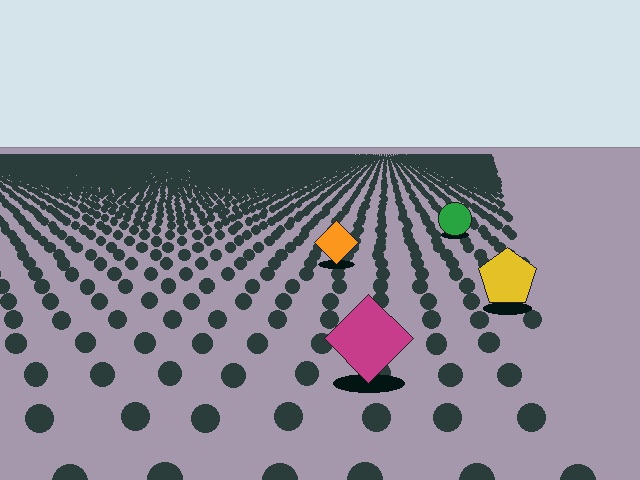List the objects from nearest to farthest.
From nearest to farthest: the magenta diamond, the yellow pentagon, the orange diamond, the green circle.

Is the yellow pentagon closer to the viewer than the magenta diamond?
No. The magenta diamond is closer — you can tell from the texture gradient: the ground texture is coarser near it.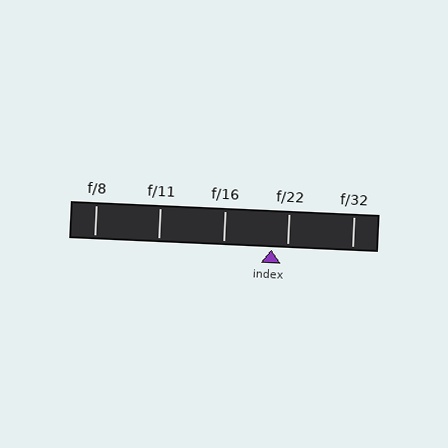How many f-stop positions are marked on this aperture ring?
There are 5 f-stop positions marked.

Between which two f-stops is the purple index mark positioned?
The index mark is between f/16 and f/22.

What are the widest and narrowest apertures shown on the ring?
The widest aperture shown is f/8 and the narrowest is f/32.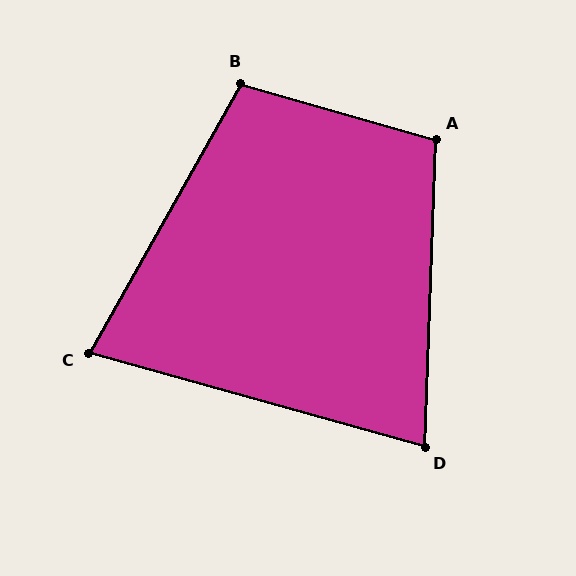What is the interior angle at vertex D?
Approximately 77 degrees (acute).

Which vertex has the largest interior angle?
A, at approximately 104 degrees.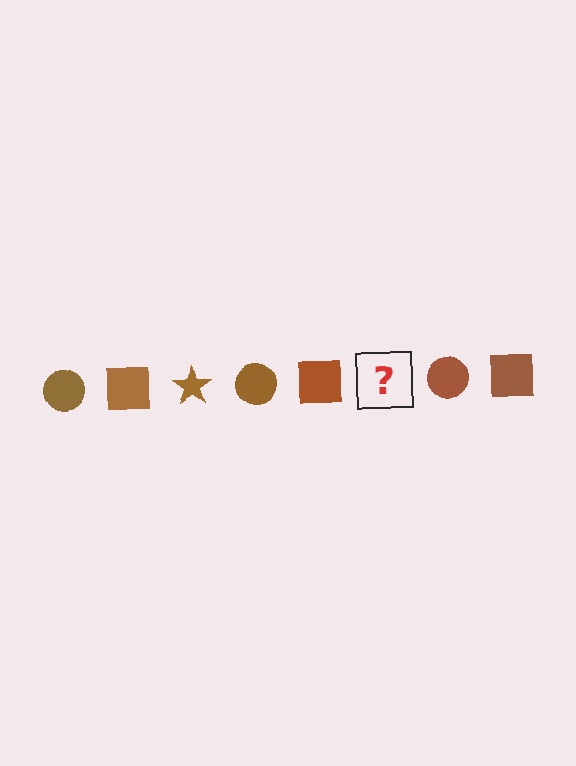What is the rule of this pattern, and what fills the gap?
The rule is that the pattern cycles through circle, square, star shapes in brown. The gap should be filled with a brown star.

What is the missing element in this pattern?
The missing element is a brown star.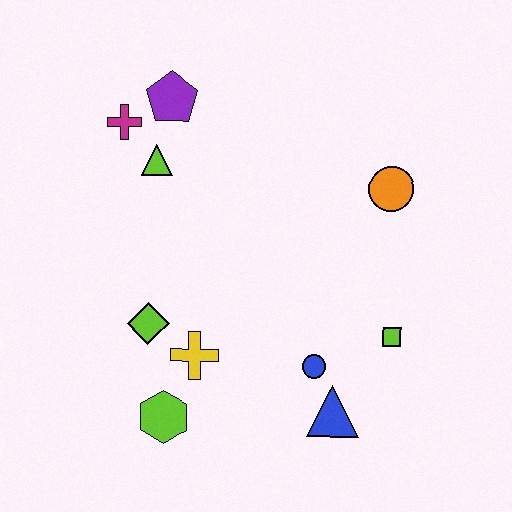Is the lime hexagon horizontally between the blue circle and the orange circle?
No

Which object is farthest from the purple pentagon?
The blue triangle is farthest from the purple pentagon.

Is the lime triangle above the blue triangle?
Yes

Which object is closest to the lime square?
The blue circle is closest to the lime square.